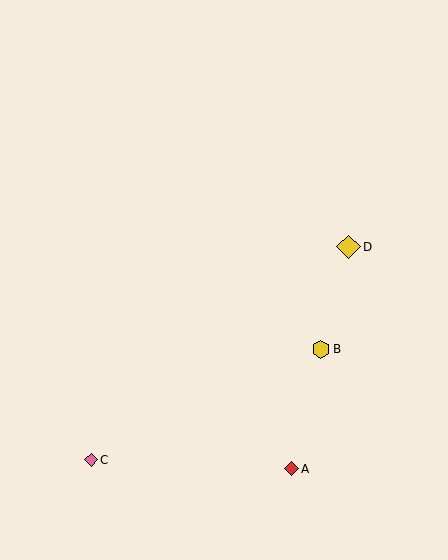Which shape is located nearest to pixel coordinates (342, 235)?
The yellow diamond (labeled D) at (349, 247) is nearest to that location.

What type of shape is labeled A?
Shape A is a red diamond.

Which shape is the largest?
The yellow diamond (labeled D) is the largest.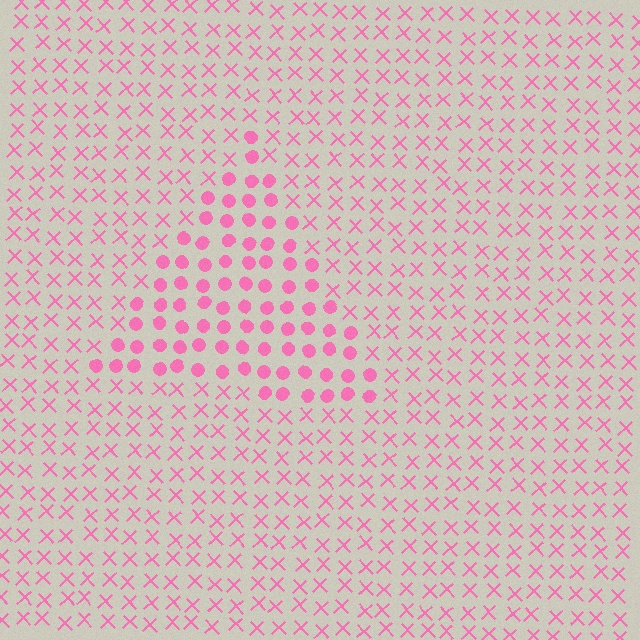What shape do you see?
I see a triangle.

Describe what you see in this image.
The image is filled with small pink elements arranged in a uniform grid. A triangle-shaped region contains circles, while the surrounding area contains X marks. The boundary is defined purely by the change in element shape.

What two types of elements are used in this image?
The image uses circles inside the triangle region and X marks outside it.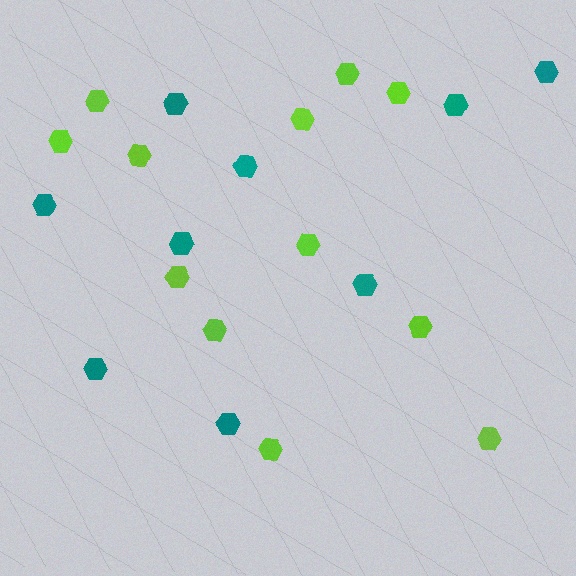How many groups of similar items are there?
There are 2 groups: one group of lime hexagons (12) and one group of teal hexagons (9).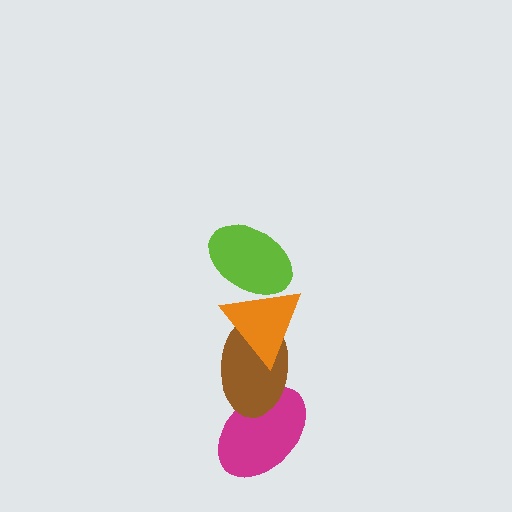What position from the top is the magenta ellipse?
The magenta ellipse is 4th from the top.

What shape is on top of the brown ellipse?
The orange triangle is on top of the brown ellipse.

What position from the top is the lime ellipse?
The lime ellipse is 1st from the top.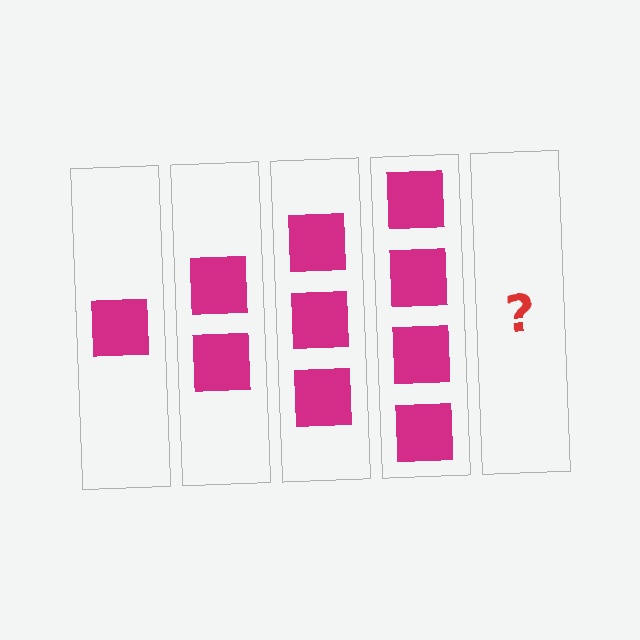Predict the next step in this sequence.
The next step is 5 squares.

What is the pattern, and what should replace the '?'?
The pattern is that each step adds one more square. The '?' should be 5 squares.